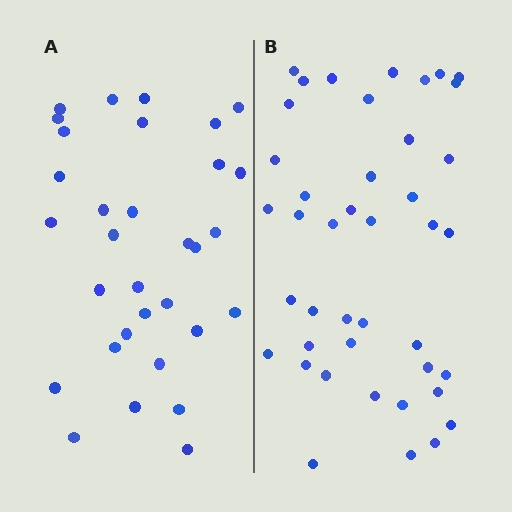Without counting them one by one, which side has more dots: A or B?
Region B (the right region) has more dots.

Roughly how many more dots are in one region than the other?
Region B has roughly 10 or so more dots than region A.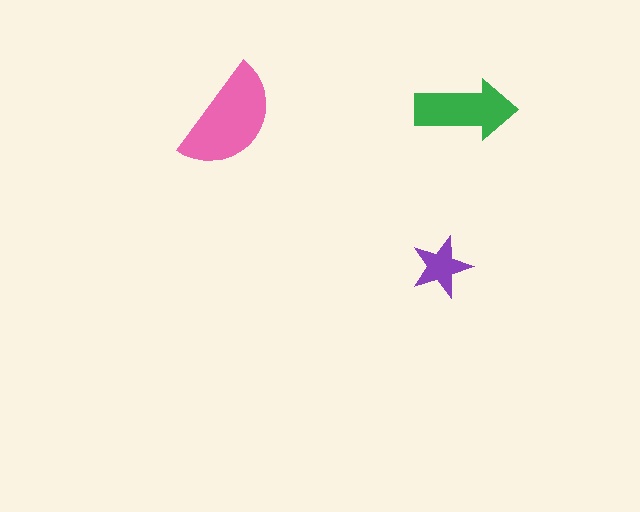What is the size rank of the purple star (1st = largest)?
3rd.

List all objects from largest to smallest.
The pink semicircle, the green arrow, the purple star.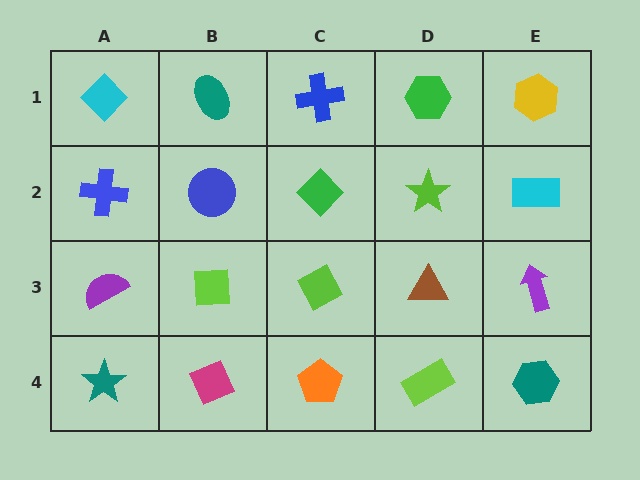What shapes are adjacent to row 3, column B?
A blue circle (row 2, column B), a magenta diamond (row 4, column B), a purple semicircle (row 3, column A), a lime diamond (row 3, column C).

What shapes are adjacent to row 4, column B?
A lime square (row 3, column B), a teal star (row 4, column A), an orange pentagon (row 4, column C).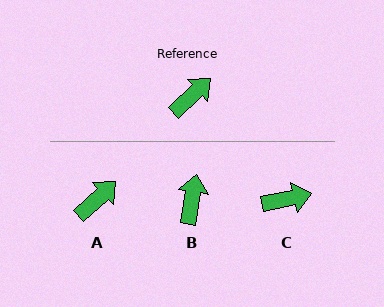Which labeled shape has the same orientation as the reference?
A.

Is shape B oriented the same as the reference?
No, it is off by about 38 degrees.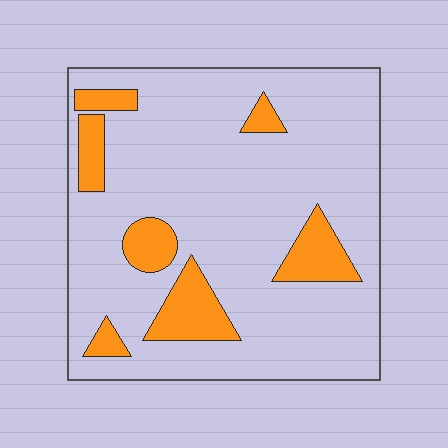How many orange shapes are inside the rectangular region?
7.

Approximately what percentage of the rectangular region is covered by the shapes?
Approximately 15%.